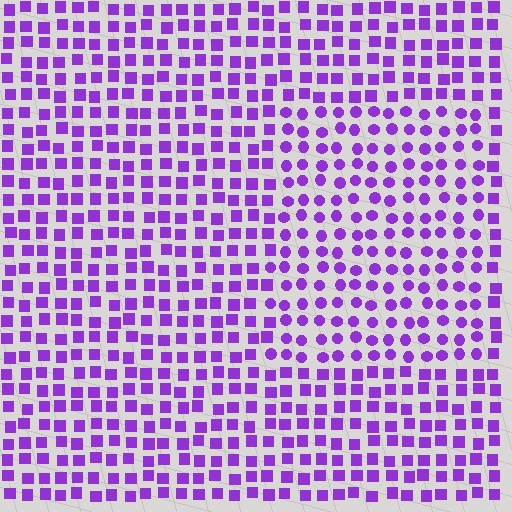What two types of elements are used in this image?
The image uses circles inside the rectangle region and squares outside it.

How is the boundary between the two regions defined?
The boundary is defined by a change in element shape: circles inside vs. squares outside. All elements share the same color and spacing.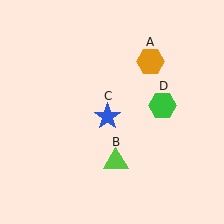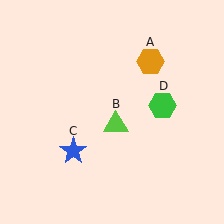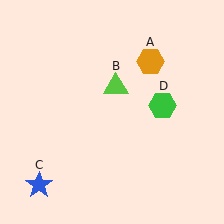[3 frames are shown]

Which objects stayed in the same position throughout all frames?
Orange hexagon (object A) and green hexagon (object D) remained stationary.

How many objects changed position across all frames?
2 objects changed position: lime triangle (object B), blue star (object C).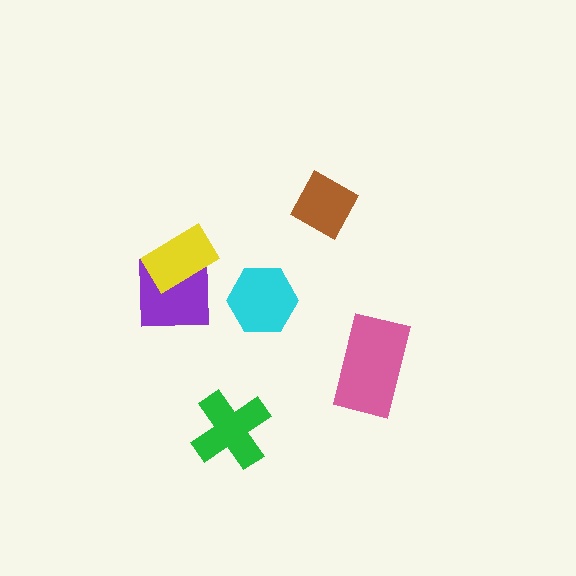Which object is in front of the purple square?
The yellow rectangle is in front of the purple square.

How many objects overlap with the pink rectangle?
0 objects overlap with the pink rectangle.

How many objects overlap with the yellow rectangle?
1 object overlaps with the yellow rectangle.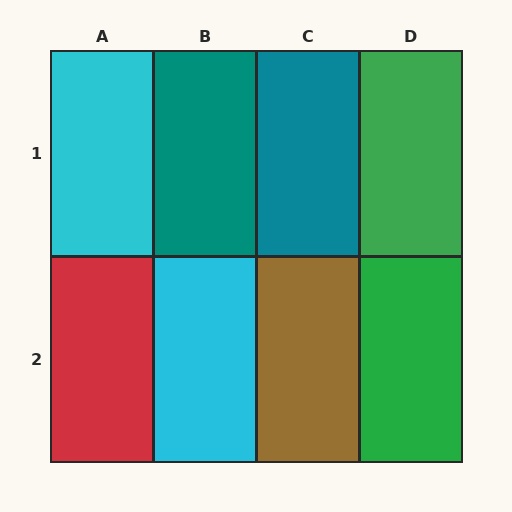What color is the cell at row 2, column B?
Cyan.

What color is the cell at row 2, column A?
Red.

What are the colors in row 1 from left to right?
Cyan, teal, teal, green.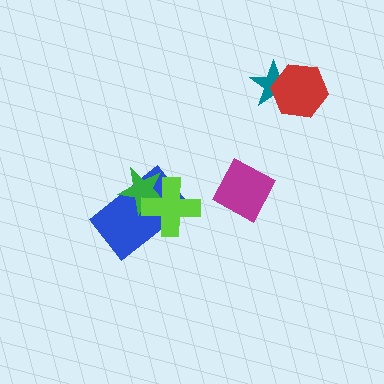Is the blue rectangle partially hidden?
Yes, it is partially covered by another shape.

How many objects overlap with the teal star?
1 object overlaps with the teal star.